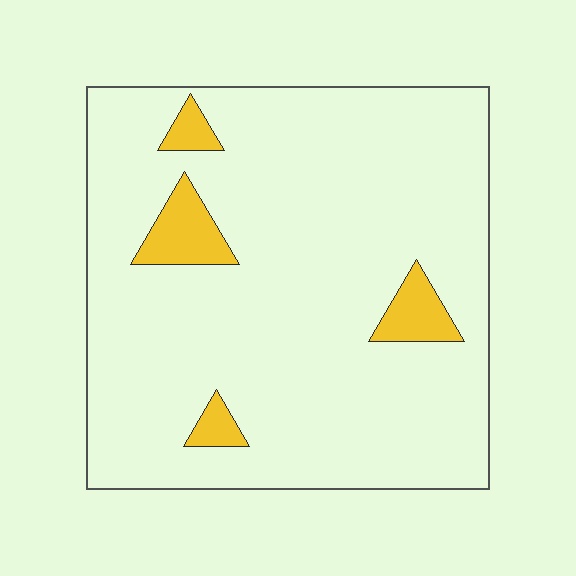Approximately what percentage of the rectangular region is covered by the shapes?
Approximately 10%.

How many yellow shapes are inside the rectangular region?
4.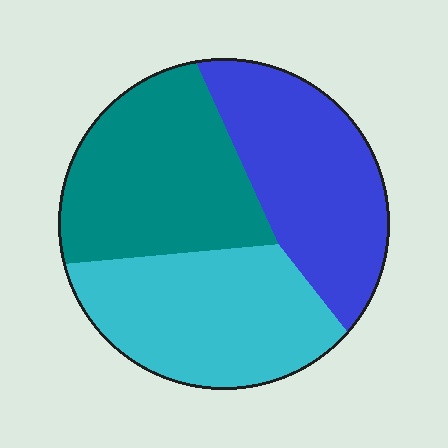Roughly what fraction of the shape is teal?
Teal covers around 35% of the shape.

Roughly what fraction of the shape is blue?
Blue covers roughly 30% of the shape.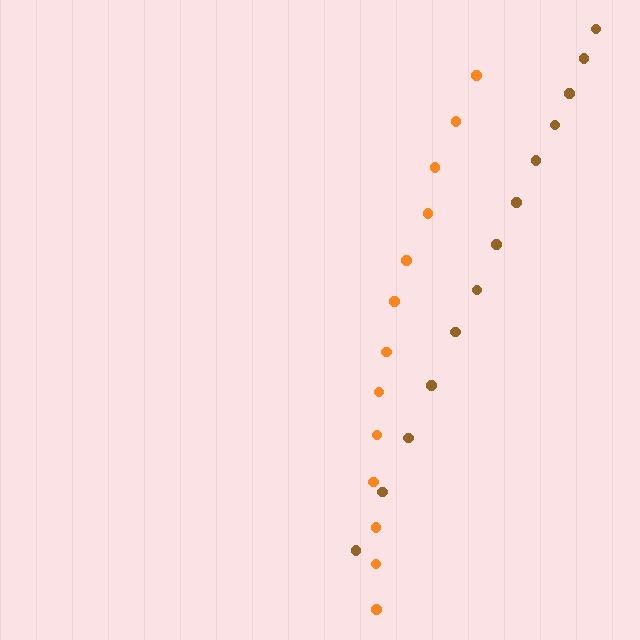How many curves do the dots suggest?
There are 2 distinct paths.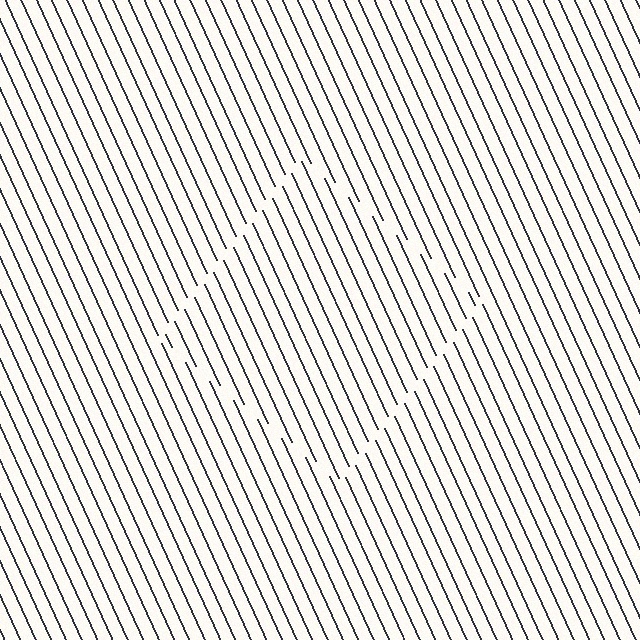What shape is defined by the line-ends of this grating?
An illusory square. The interior of the shape contains the same grating, shifted by half a period — the contour is defined by the phase discontinuity where line-ends from the inner and outer gratings abut.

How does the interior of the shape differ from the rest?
The interior of the shape contains the same grating, shifted by half a period — the contour is defined by the phase discontinuity where line-ends from the inner and outer gratings abut.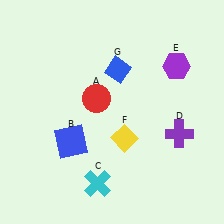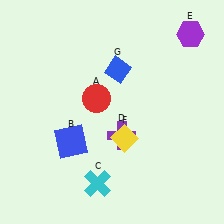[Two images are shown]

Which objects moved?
The objects that moved are: the purple cross (D), the purple hexagon (E).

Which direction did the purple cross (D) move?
The purple cross (D) moved left.